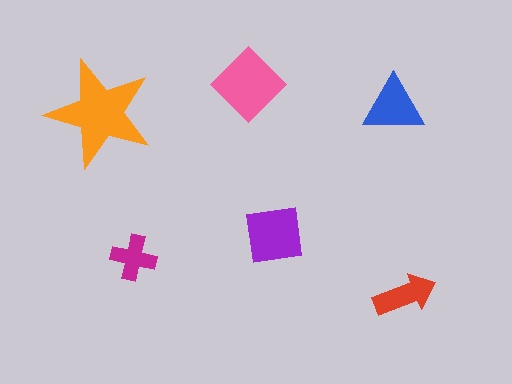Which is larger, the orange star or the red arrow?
The orange star.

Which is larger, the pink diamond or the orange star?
The orange star.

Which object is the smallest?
The magenta cross.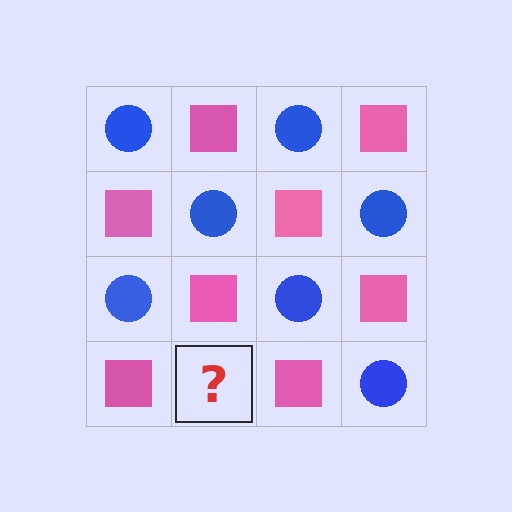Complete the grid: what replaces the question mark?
The question mark should be replaced with a blue circle.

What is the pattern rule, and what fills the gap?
The rule is that it alternates blue circle and pink square in a checkerboard pattern. The gap should be filled with a blue circle.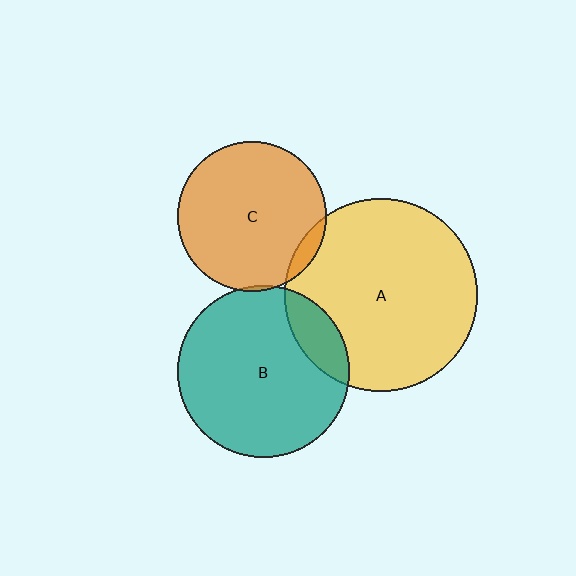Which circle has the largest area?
Circle A (yellow).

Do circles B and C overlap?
Yes.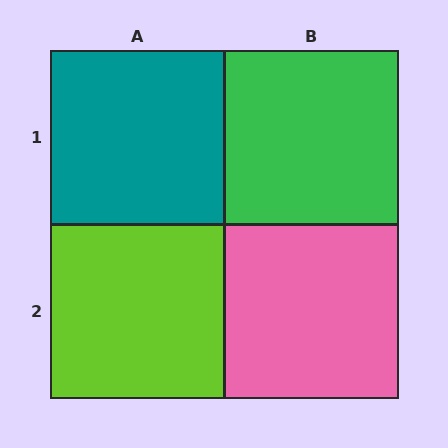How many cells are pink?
1 cell is pink.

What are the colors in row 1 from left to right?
Teal, green.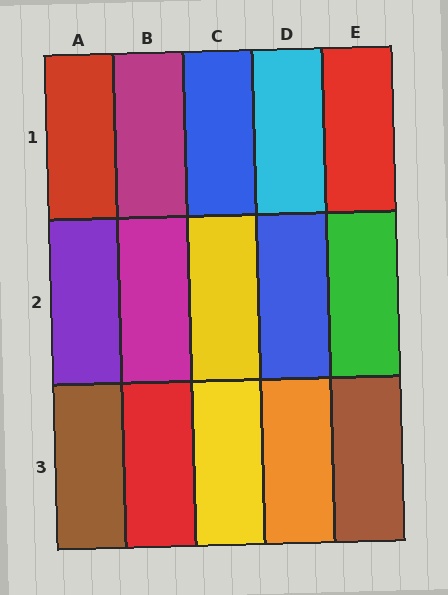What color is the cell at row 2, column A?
Purple.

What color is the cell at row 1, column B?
Magenta.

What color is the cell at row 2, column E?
Green.